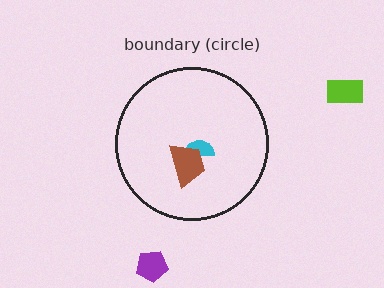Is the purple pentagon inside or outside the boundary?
Outside.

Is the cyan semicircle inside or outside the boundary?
Inside.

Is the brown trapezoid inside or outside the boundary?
Inside.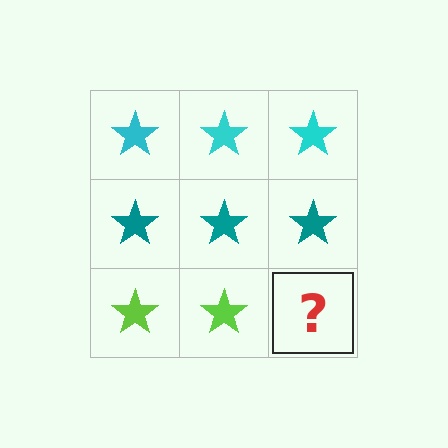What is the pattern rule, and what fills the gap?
The rule is that each row has a consistent color. The gap should be filled with a lime star.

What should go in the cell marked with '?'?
The missing cell should contain a lime star.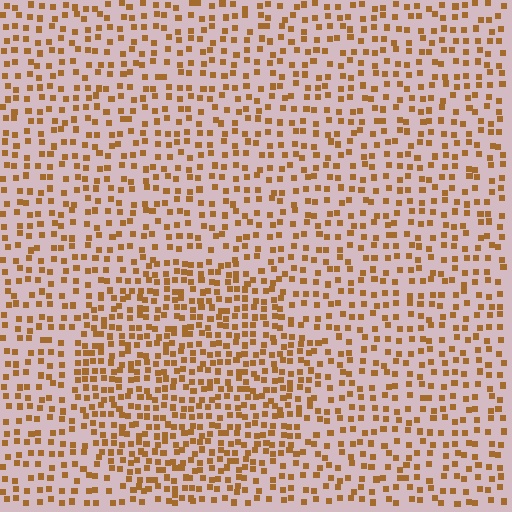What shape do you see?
I see a circle.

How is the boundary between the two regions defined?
The boundary is defined by a change in element density (approximately 1.7x ratio). All elements are the same color, size, and shape.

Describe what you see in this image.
The image contains small brown elements arranged at two different densities. A circle-shaped region is visible where the elements are more densely packed than the surrounding area.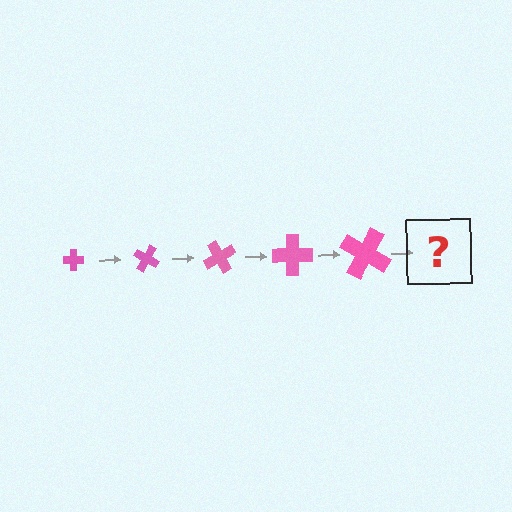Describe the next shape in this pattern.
It should be a cross, larger than the previous one and rotated 150 degrees from the start.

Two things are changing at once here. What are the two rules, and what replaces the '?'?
The two rules are that the cross grows larger each step and it rotates 30 degrees each step. The '?' should be a cross, larger than the previous one and rotated 150 degrees from the start.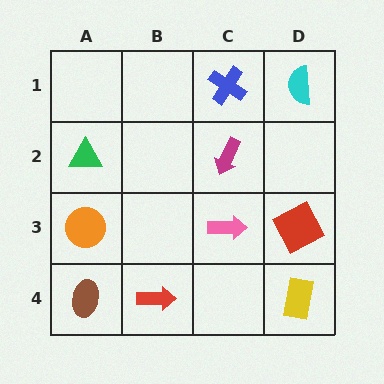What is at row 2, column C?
A magenta arrow.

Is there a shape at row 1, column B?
No, that cell is empty.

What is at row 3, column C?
A pink arrow.